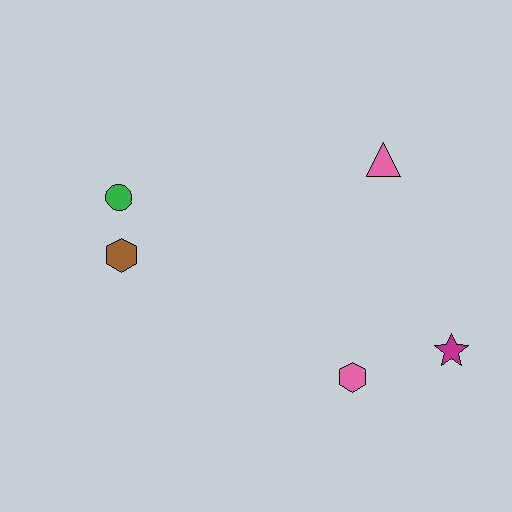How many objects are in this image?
There are 5 objects.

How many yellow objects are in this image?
There are no yellow objects.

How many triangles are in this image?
There is 1 triangle.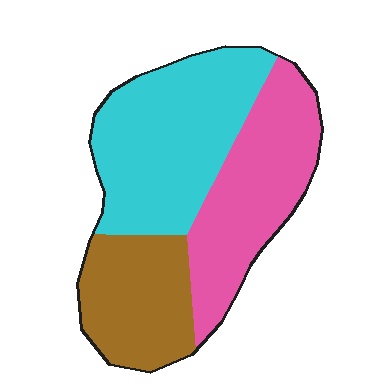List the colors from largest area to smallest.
From largest to smallest: cyan, pink, brown.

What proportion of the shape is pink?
Pink covers 34% of the shape.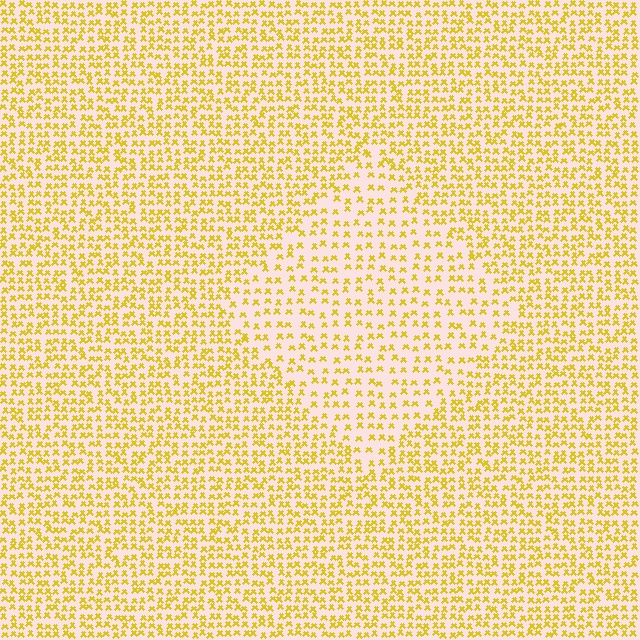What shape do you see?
I see a diamond.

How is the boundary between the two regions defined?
The boundary is defined by a change in element density (approximately 1.7x ratio). All elements are the same color, size, and shape.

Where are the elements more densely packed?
The elements are more densely packed outside the diamond boundary.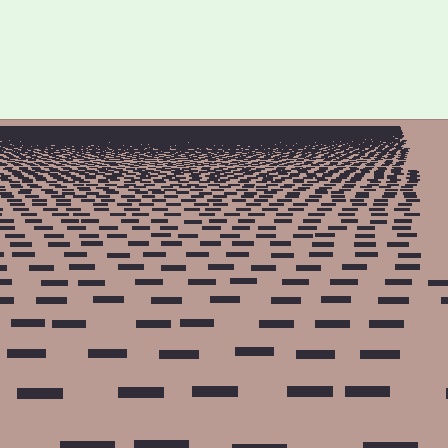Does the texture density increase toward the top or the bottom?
Density increases toward the top.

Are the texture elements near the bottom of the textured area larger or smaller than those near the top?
Larger. Near the bottom, elements are closer to the viewer and appear at a bigger on-screen size.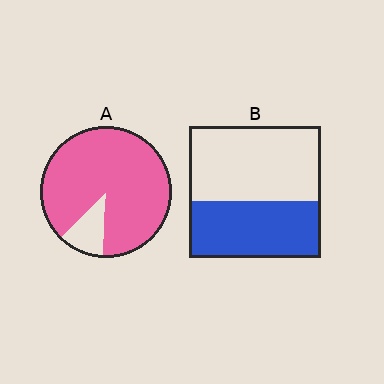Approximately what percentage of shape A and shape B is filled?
A is approximately 90% and B is approximately 45%.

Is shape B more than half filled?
No.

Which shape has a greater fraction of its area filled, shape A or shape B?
Shape A.